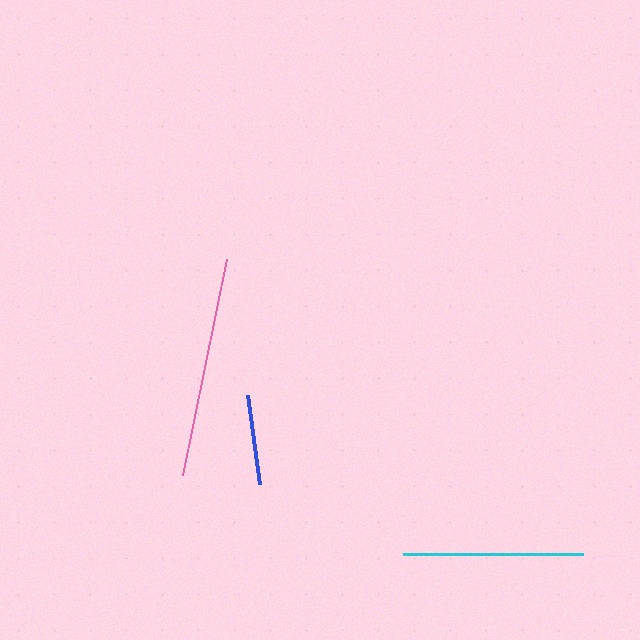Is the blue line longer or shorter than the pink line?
The pink line is longer than the blue line.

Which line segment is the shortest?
The blue line is the shortest at approximately 90 pixels.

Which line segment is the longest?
The pink line is the longest at approximately 221 pixels.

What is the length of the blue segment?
The blue segment is approximately 90 pixels long.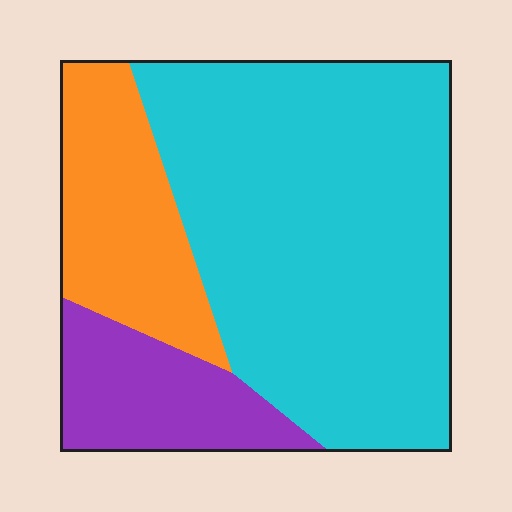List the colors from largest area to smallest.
From largest to smallest: cyan, orange, purple.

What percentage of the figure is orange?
Orange covers about 20% of the figure.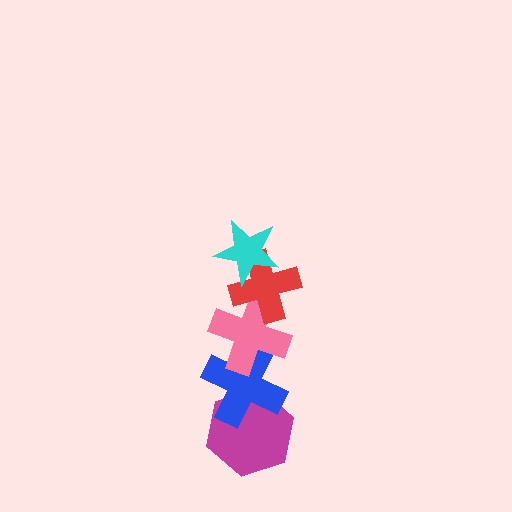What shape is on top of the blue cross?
The pink cross is on top of the blue cross.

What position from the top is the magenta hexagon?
The magenta hexagon is 5th from the top.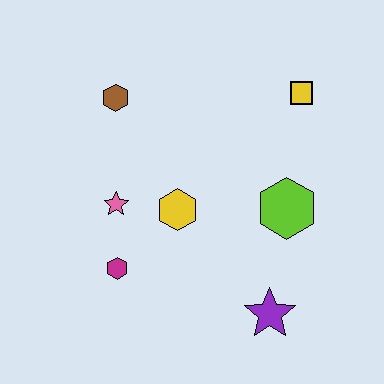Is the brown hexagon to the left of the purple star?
Yes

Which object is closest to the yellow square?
The lime hexagon is closest to the yellow square.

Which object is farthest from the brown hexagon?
The purple star is farthest from the brown hexagon.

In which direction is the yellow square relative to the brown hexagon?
The yellow square is to the right of the brown hexagon.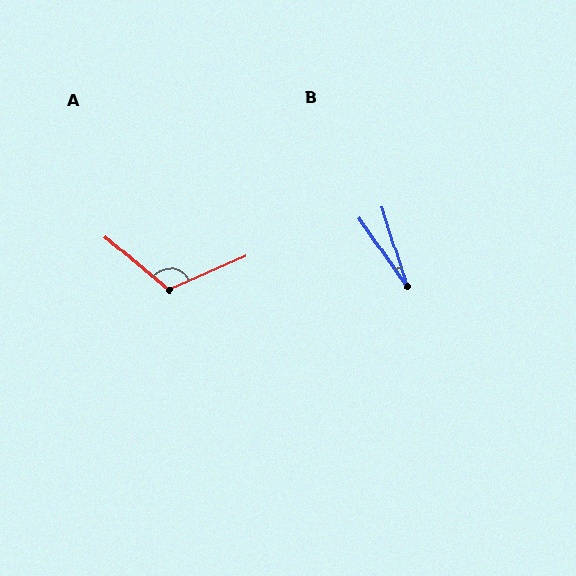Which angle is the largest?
A, at approximately 116 degrees.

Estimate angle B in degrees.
Approximately 18 degrees.